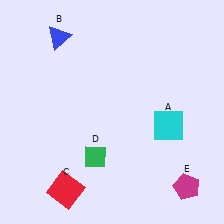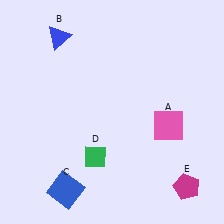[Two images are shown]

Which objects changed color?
A changed from cyan to pink. C changed from red to blue.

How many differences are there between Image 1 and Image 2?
There are 2 differences between the two images.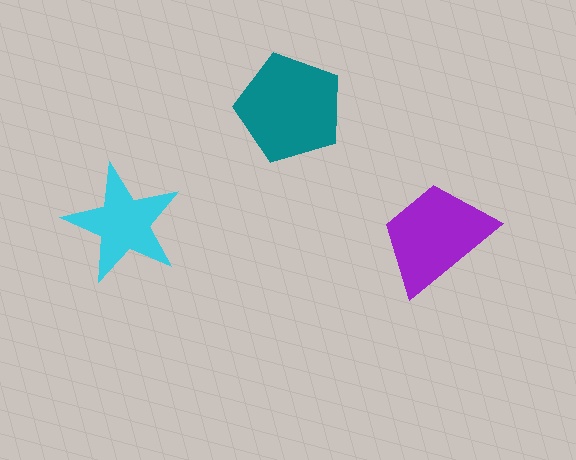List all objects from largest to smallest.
The teal pentagon, the purple trapezoid, the cyan star.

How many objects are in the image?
There are 3 objects in the image.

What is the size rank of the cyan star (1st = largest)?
3rd.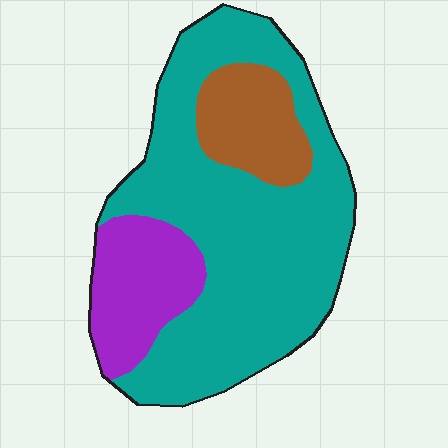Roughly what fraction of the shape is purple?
Purple takes up about one sixth (1/6) of the shape.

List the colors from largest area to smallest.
From largest to smallest: teal, purple, brown.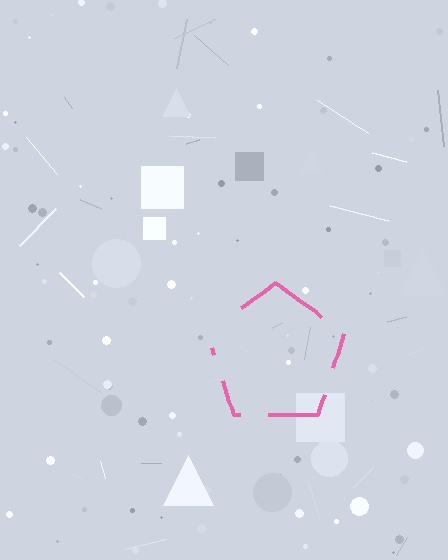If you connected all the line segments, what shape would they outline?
They would outline a pentagon.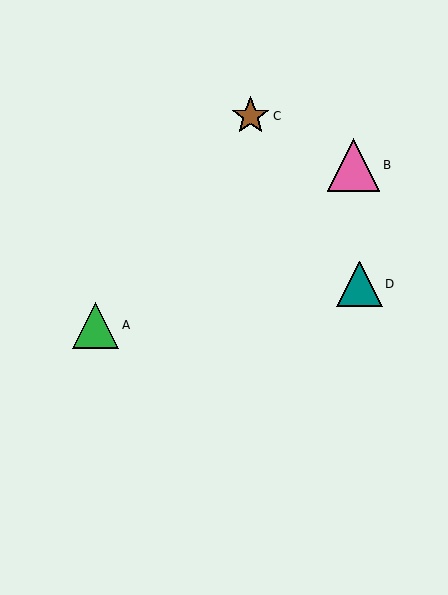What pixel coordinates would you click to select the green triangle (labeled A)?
Click at (95, 325) to select the green triangle A.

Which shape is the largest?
The pink triangle (labeled B) is the largest.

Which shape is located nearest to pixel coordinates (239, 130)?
The brown star (labeled C) at (251, 116) is nearest to that location.